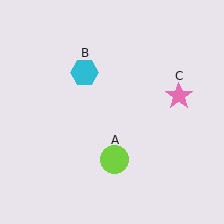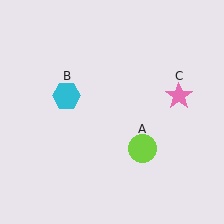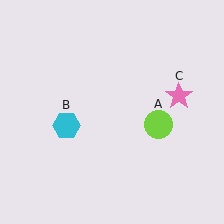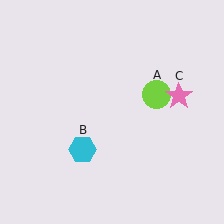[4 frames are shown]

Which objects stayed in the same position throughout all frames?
Pink star (object C) remained stationary.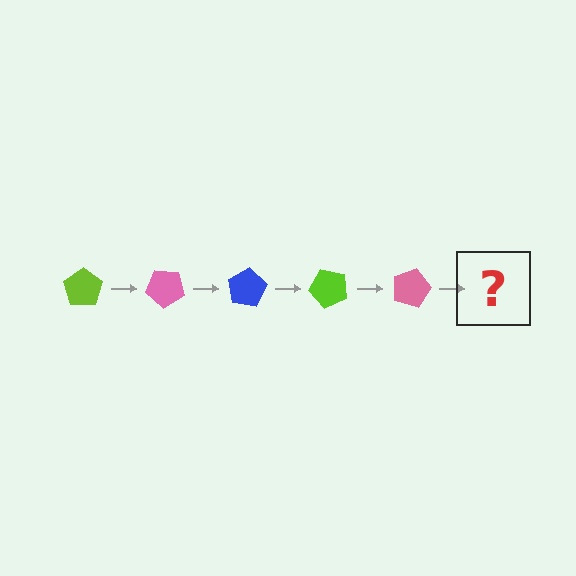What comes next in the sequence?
The next element should be a blue pentagon, rotated 200 degrees from the start.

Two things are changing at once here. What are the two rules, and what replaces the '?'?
The two rules are that it rotates 40 degrees each step and the color cycles through lime, pink, and blue. The '?' should be a blue pentagon, rotated 200 degrees from the start.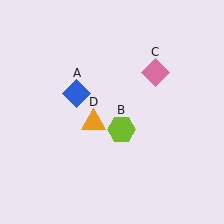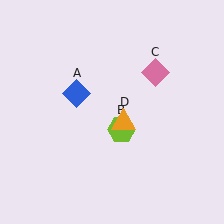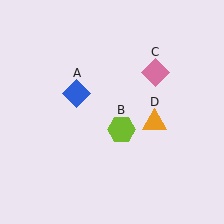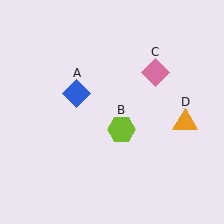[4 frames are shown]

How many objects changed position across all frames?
1 object changed position: orange triangle (object D).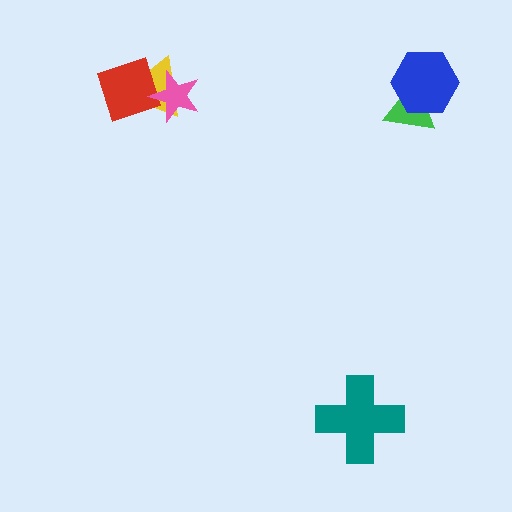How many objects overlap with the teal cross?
0 objects overlap with the teal cross.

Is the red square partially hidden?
Yes, it is partially covered by another shape.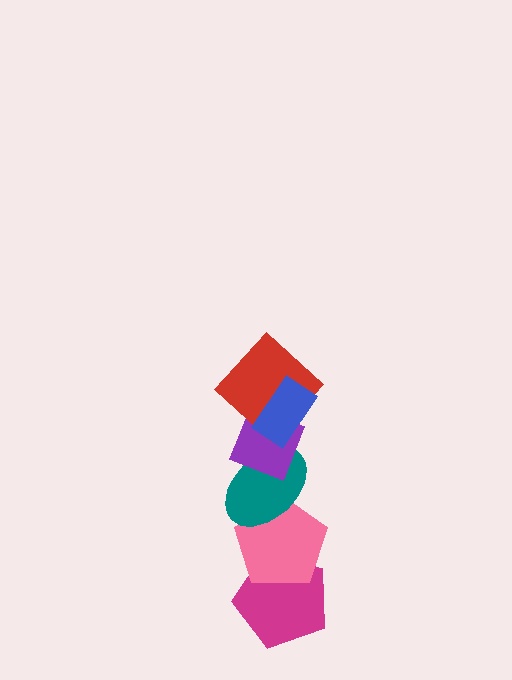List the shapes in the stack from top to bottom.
From top to bottom: the blue rectangle, the red diamond, the purple diamond, the teal ellipse, the pink pentagon, the magenta pentagon.